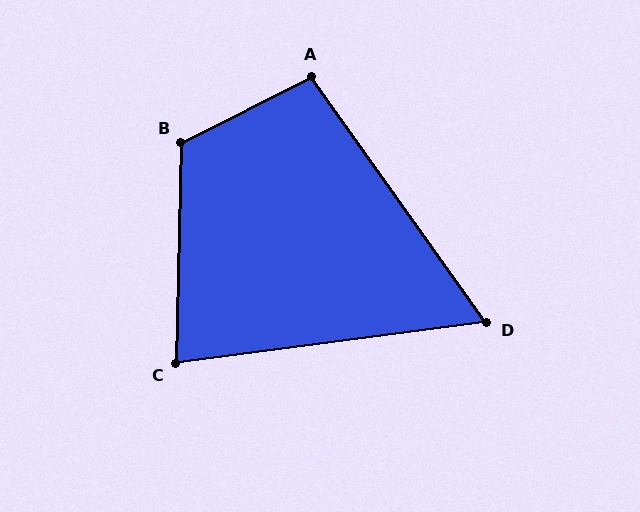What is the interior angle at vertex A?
Approximately 99 degrees (obtuse).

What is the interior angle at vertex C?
Approximately 81 degrees (acute).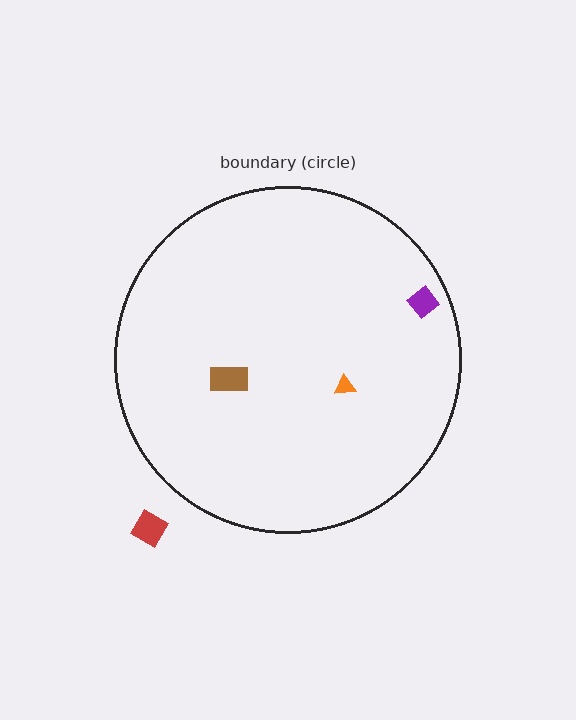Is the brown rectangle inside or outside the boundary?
Inside.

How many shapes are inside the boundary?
3 inside, 1 outside.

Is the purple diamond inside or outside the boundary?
Inside.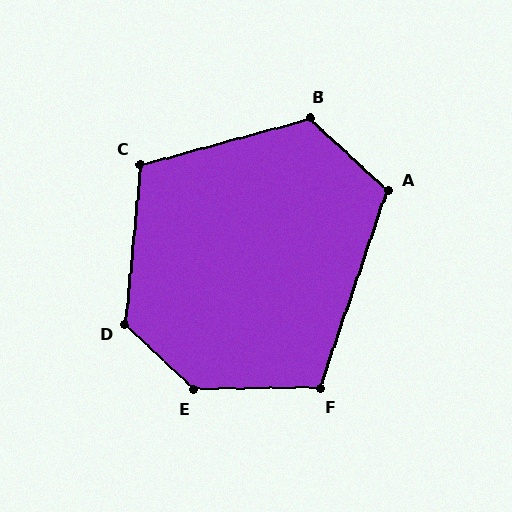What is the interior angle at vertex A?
Approximately 114 degrees (obtuse).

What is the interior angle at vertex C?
Approximately 110 degrees (obtuse).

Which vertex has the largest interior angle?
E, at approximately 136 degrees.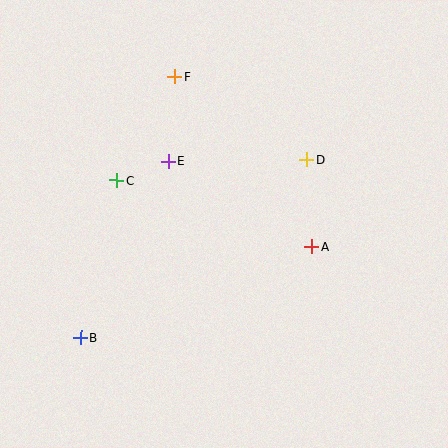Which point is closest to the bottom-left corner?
Point B is closest to the bottom-left corner.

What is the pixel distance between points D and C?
The distance between D and C is 191 pixels.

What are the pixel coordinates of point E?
Point E is at (169, 161).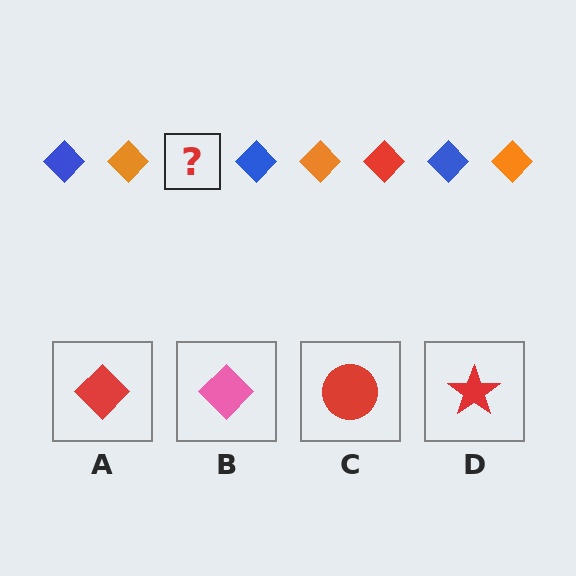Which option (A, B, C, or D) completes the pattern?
A.